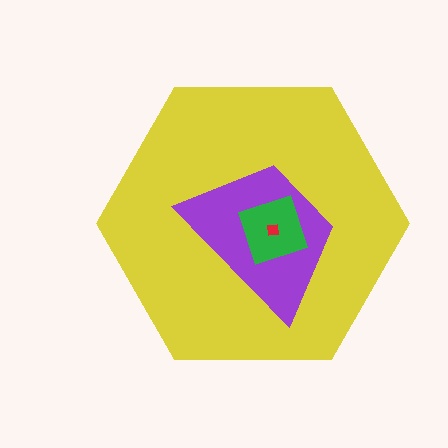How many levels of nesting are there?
4.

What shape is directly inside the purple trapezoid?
The green square.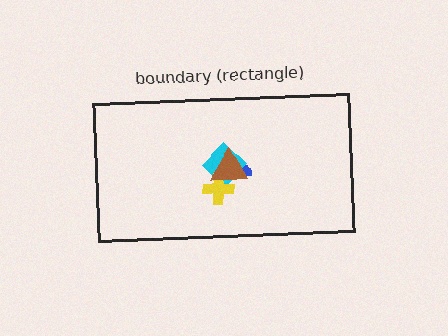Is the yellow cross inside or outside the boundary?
Inside.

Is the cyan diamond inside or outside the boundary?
Inside.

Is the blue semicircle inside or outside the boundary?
Inside.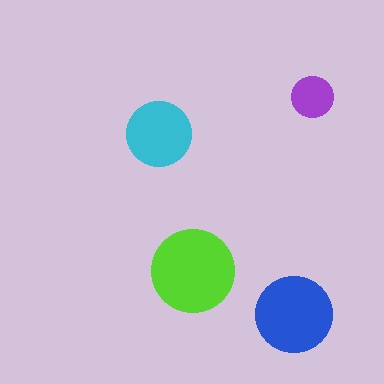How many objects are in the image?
There are 4 objects in the image.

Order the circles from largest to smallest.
the lime one, the blue one, the cyan one, the purple one.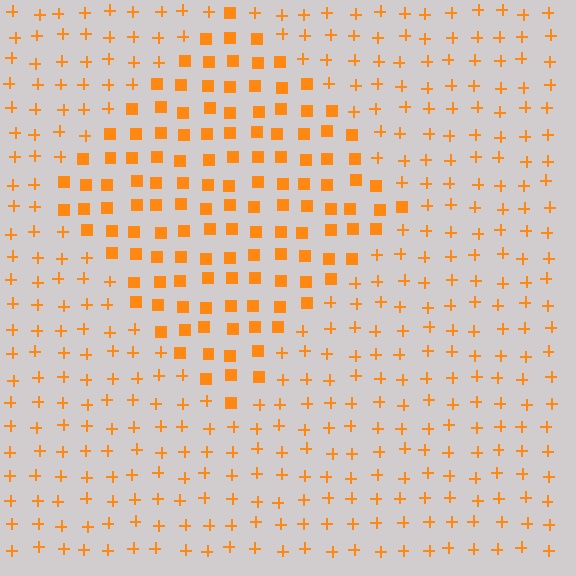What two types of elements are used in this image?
The image uses squares inside the diamond region and plus signs outside it.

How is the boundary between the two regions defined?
The boundary is defined by a change in element shape: squares inside vs. plus signs outside. All elements share the same color and spacing.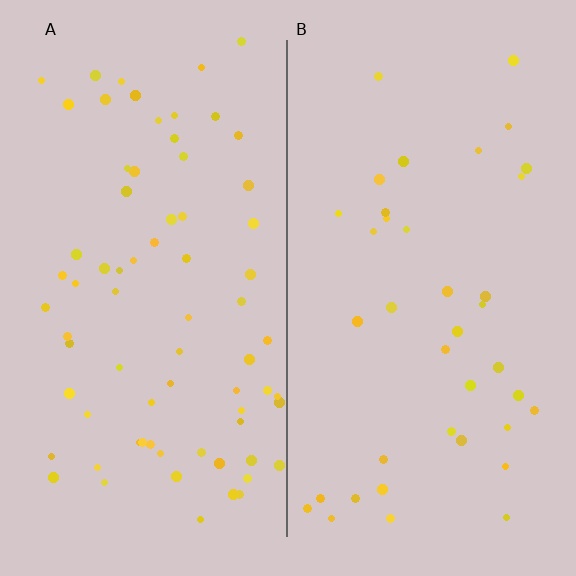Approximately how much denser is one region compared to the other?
Approximately 1.9× — region A over region B.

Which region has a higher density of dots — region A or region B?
A (the left).